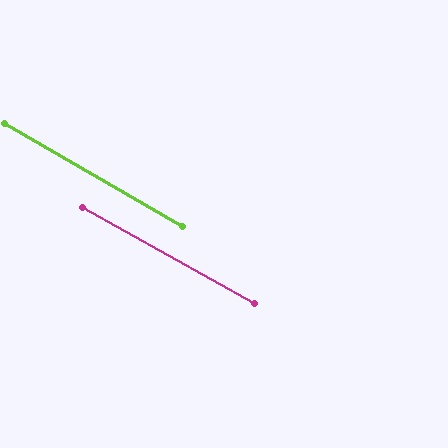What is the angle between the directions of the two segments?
Approximately 1 degree.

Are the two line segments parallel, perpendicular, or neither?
Parallel — their directions differ by only 1.2°.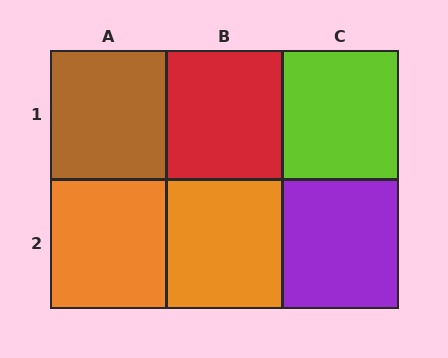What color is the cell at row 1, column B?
Red.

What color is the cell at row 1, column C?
Lime.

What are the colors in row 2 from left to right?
Orange, orange, purple.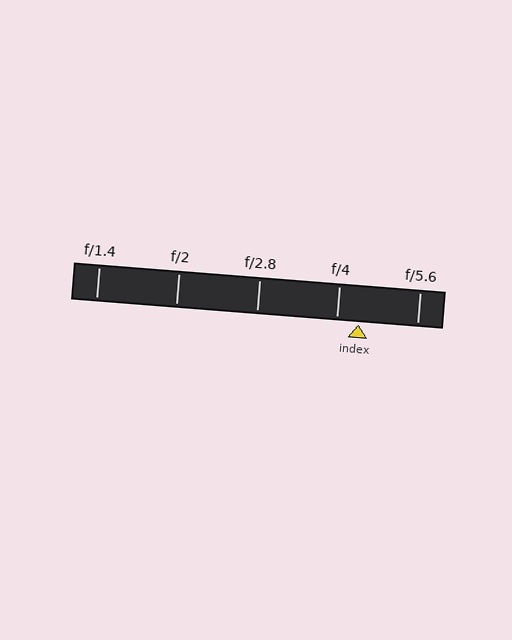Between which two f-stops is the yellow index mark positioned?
The index mark is between f/4 and f/5.6.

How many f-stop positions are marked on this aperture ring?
There are 5 f-stop positions marked.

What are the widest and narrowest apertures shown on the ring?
The widest aperture shown is f/1.4 and the narrowest is f/5.6.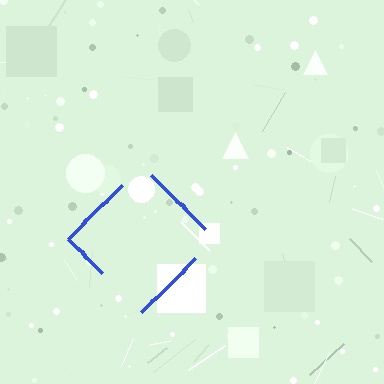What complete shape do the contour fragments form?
The contour fragments form a diamond.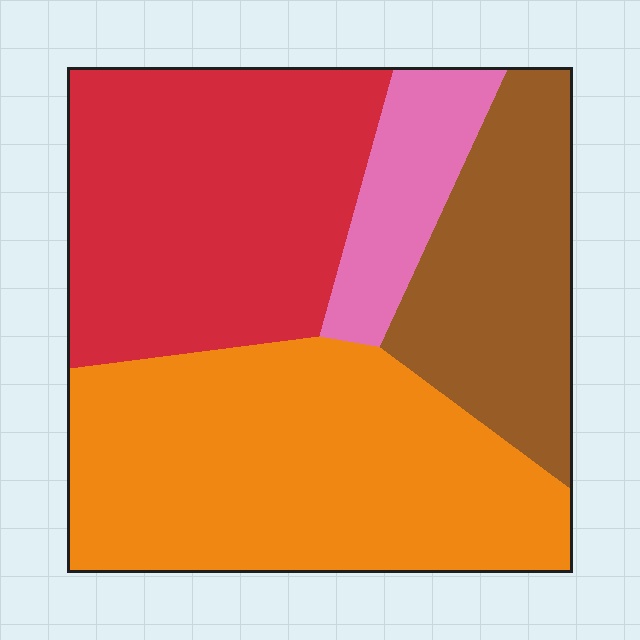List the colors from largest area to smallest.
From largest to smallest: orange, red, brown, pink.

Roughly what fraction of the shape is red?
Red covers around 30% of the shape.